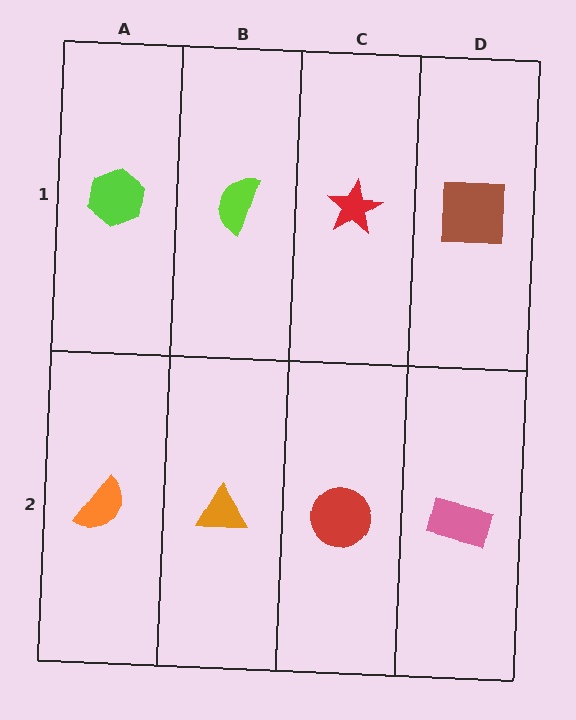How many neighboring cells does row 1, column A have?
2.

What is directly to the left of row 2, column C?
An orange triangle.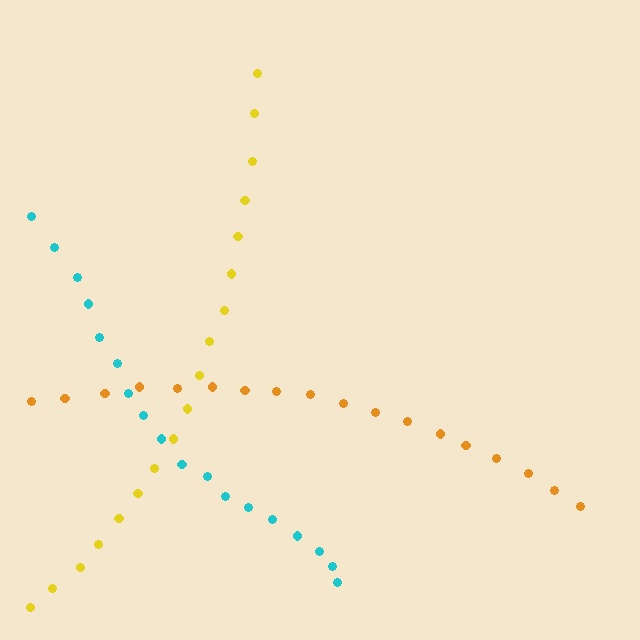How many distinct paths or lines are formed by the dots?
There are 3 distinct paths.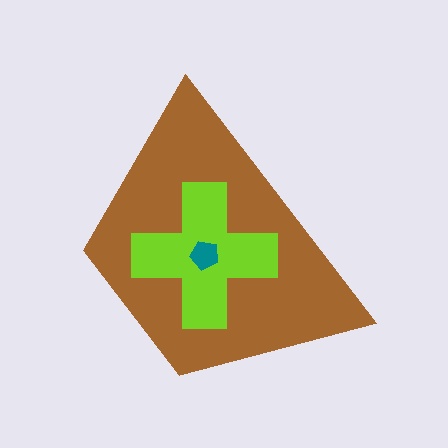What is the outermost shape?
The brown trapezoid.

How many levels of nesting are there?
3.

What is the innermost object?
The teal pentagon.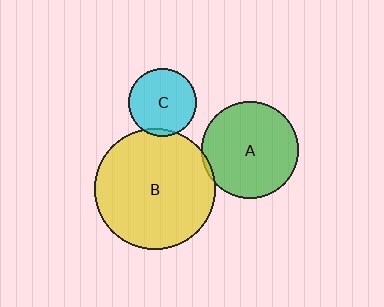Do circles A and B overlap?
Yes.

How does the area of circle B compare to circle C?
Approximately 3.2 times.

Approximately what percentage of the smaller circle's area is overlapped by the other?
Approximately 5%.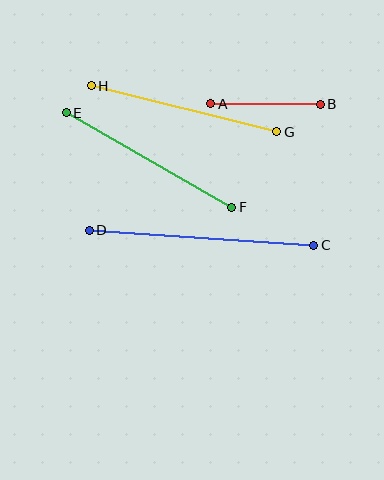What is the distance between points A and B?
The distance is approximately 109 pixels.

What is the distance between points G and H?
The distance is approximately 191 pixels.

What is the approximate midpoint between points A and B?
The midpoint is at approximately (265, 104) pixels.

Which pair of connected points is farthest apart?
Points C and D are farthest apart.